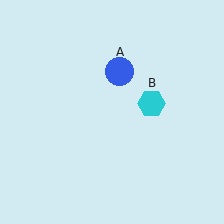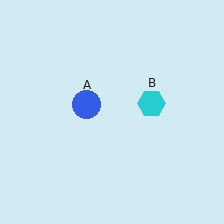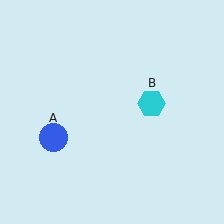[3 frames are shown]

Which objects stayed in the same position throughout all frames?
Cyan hexagon (object B) remained stationary.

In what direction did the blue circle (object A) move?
The blue circle (object A) moved down and to the left.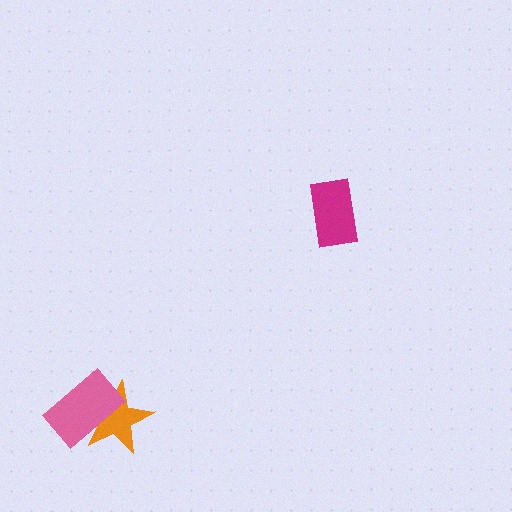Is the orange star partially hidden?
Yes, it is partially covered by another shape.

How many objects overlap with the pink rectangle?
1 object overlaps with the pink rectangle.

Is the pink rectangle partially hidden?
No, no other shape covers it.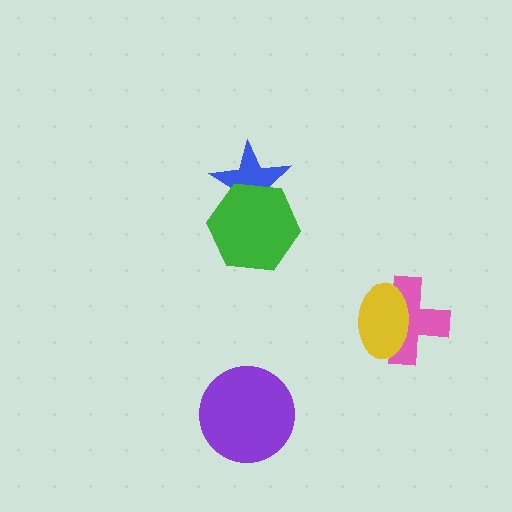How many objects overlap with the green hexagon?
1 object overlaps with the green hexagon.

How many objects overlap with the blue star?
1 object overlaps with the blue star.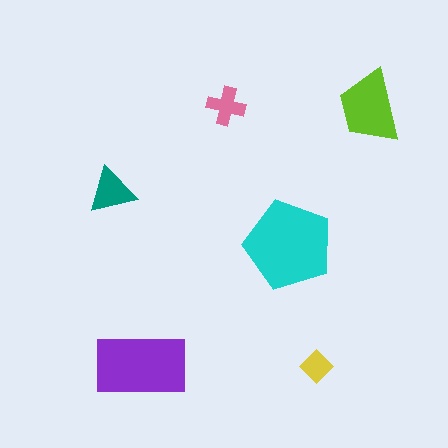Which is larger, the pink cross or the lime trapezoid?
The lime trapezoid.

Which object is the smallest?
The yellow diamond.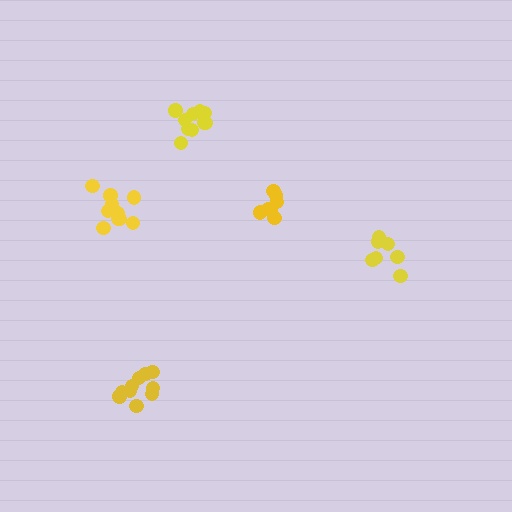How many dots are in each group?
Group 1: 10 dots, Group 2: 7 dots, Group 3: 10 dots, Group 4: 7 dots, Group 5: 11 dots (45 total).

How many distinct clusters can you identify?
There are 5 distinct clusters.